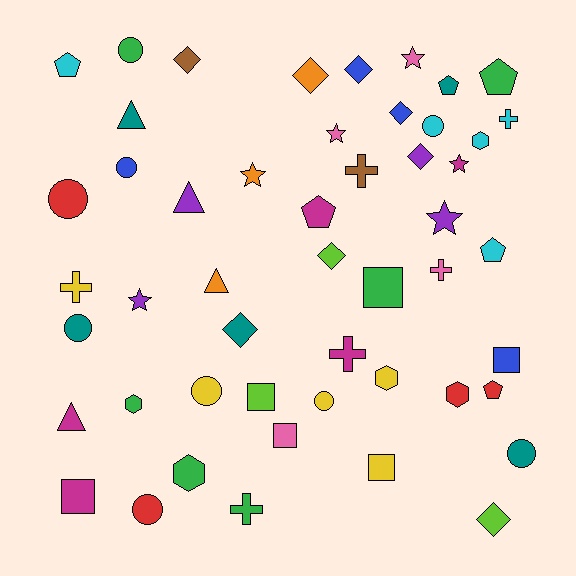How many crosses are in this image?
There are 6 crosses.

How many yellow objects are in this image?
There are 5 yellow objects.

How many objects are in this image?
There are 50 objects.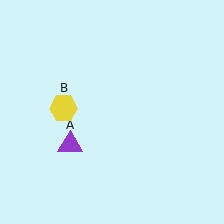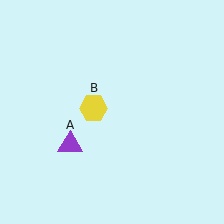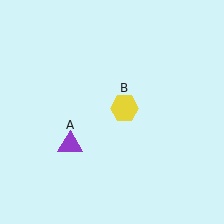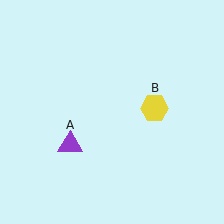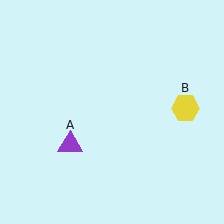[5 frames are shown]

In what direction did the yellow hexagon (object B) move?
The yellow hexagon (object B) moved right.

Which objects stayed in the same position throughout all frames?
Purple triangle (object A) remained stationary.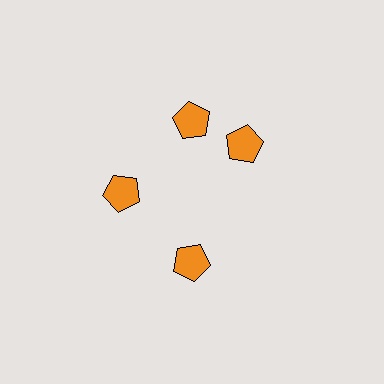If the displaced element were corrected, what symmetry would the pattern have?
It would have 4-fold rotational symmetry — the pattern would map onto itself every 90 degrees.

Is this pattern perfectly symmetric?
No. The 4 orange pentagons are arranged in a ring, but one element near the 3 o'clock position is rotated out of alignment along the ring, breaking the 4-fold rotational symmetry.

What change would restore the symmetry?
The symmetry would be restored by rotating it back into even spacing with its neighbors so that all 4 pentagons sit at equal angles and equal distance from the center.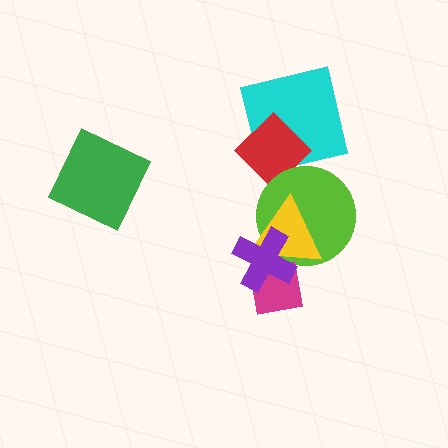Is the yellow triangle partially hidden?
Yes, it is partially covered by another shape.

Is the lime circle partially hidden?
Yes, it is partially covered by another shape.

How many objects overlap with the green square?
0 objects overlap with the green square.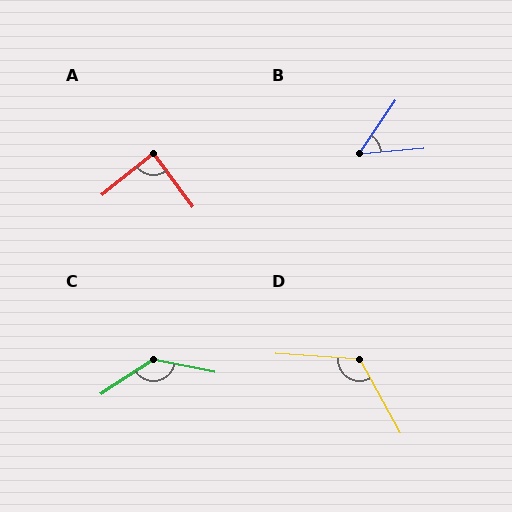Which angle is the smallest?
B, at approximately 51 degrees.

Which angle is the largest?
C, at approximately 136 degrees.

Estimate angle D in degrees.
Approximately 122 degrees.